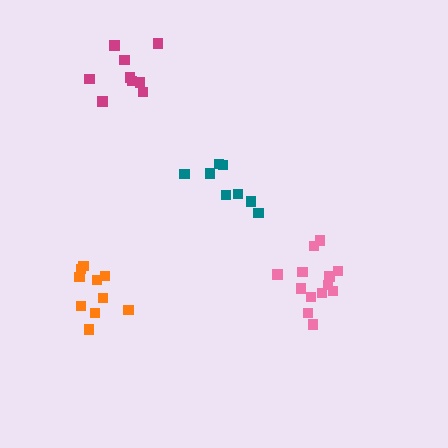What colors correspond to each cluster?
The clusters are colored: orange, magenta, pink, teal.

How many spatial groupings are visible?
There are 4 spatial groupings.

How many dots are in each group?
Group 1: 10 dots, Group 2: 9 dots, Group 3: 13 dots, Group 4: 8 dots (40 total).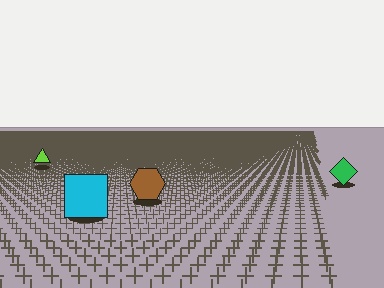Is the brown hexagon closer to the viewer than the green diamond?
Yes. The brown hexagon is closer — you can tell from the texture gradient: the ground texture is coarser near it.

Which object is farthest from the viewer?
The lime triangle is farthest from the viewer. It appears smaller and the ground texture around it is denser.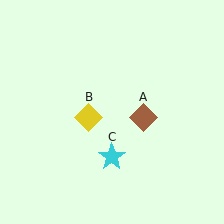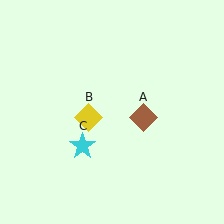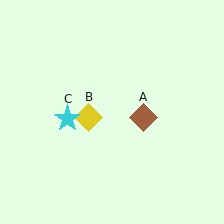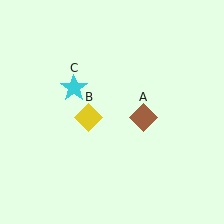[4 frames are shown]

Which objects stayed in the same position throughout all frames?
Brown diamond (object A) and yellow diamond (object B) remained stationary.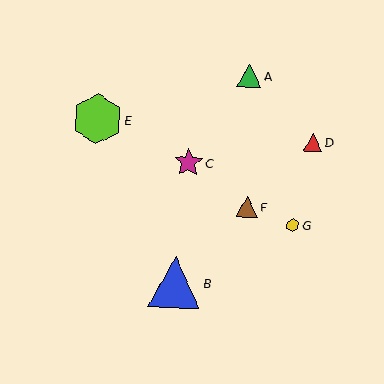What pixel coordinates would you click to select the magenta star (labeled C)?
Click at (188, 162) to select the magenta star C.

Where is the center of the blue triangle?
The center of the blue triangle is at (175, 282).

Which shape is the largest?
The blue triangle (labeled B) is the largest.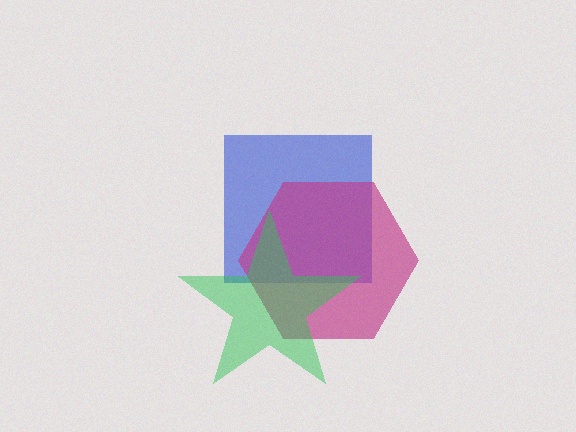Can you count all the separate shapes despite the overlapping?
Yes, there are 3 separate shapes.